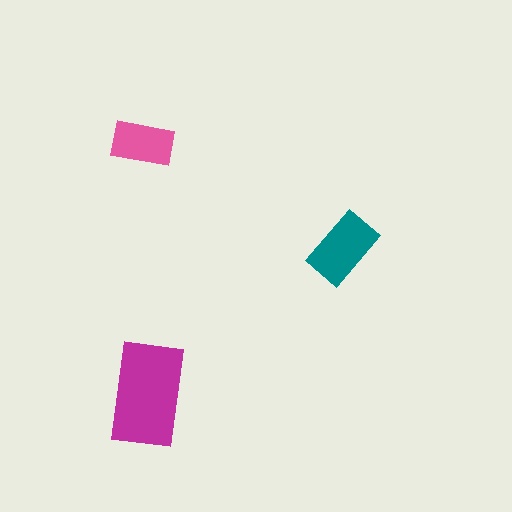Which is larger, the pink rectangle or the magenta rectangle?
The magenta one.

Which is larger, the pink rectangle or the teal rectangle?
The teal one.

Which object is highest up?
The pink rectangle is topmost.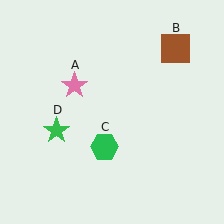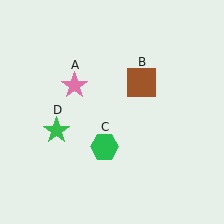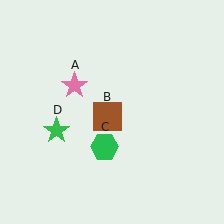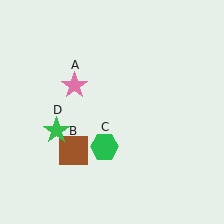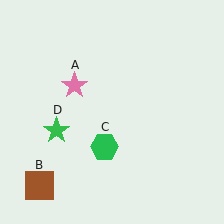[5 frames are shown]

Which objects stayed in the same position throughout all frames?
Pink star (object A) and green hexagon (object C) and green star (object D) remained stationary.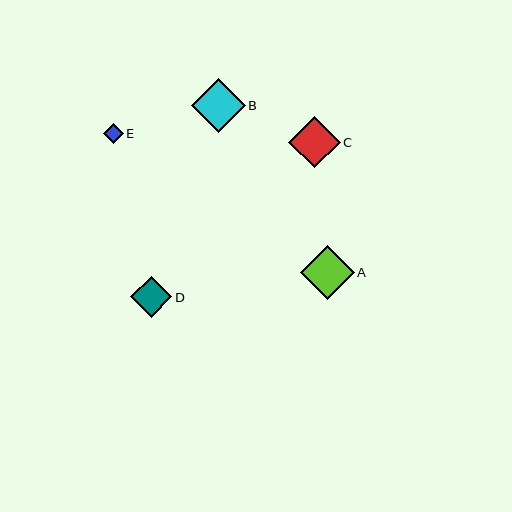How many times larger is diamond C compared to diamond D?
Diamond C is approximately 1.3 times the size of diamond D.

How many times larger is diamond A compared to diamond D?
Diamond A is approximately 1.3 times the size of diamond D.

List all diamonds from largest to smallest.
From largest to smallest: A, B, C, D, E.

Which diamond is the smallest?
Diamond E is the smallest with a size of approximately 20 pixels.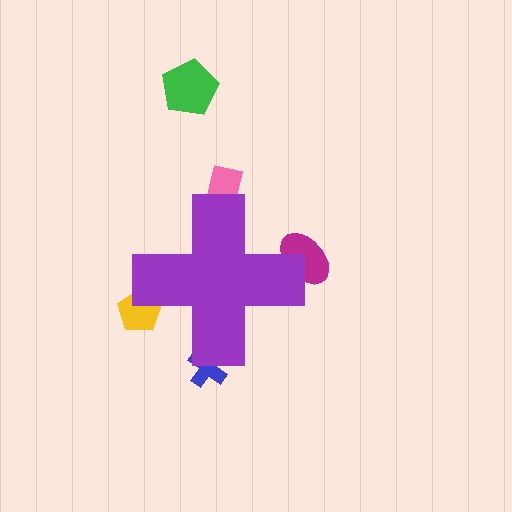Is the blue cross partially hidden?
Yes, the blue cross is partially hidden behind the purple cross.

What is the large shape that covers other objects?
A purple cross.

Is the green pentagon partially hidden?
No, the green pentagon is fully visible.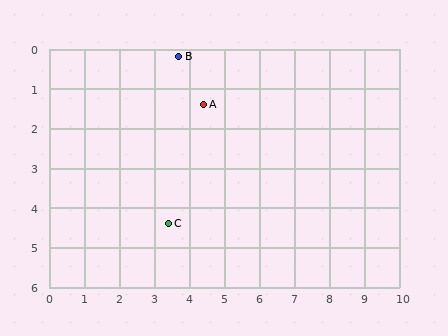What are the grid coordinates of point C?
Point C is at approximately (3.4, 4.4).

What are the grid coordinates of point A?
Point A is at approximately (4.4, 1.4).